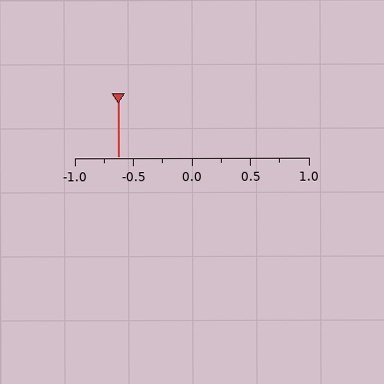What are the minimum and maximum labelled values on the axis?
The axis runs from -1.0 to 1.0.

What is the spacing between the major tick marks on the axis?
The major ticks are spaced 0.5 apart.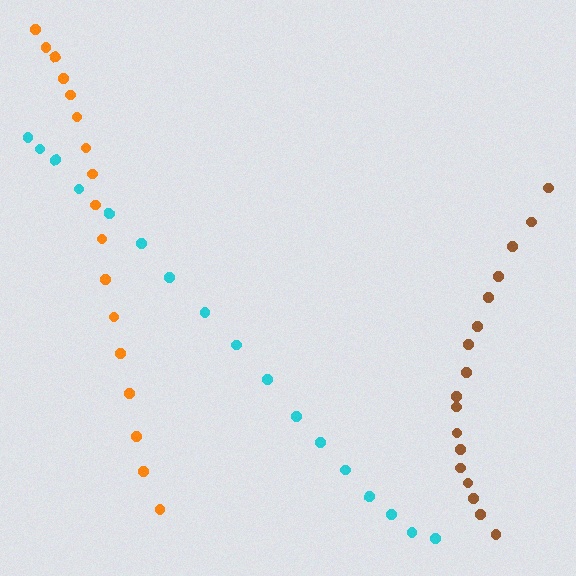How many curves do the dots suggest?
There are 3 distinct paths.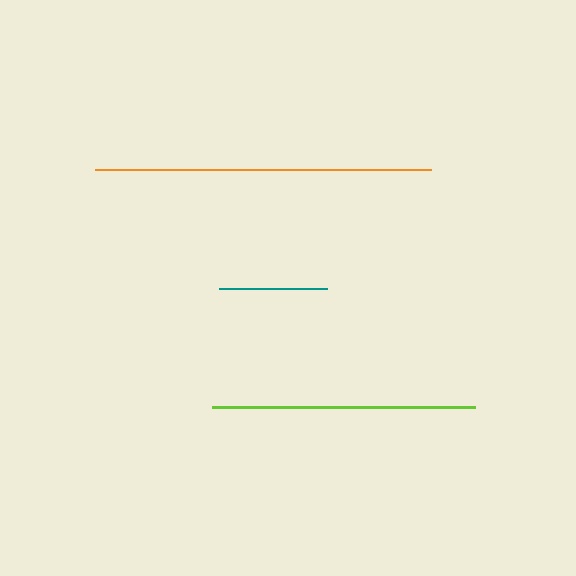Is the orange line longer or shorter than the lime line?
The orange line is longer than the lime line.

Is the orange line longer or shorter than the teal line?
The orange line is longer than the teal line.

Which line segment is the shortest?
The teal line is the shortest at approximately 108 pixels.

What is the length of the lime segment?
The lime segment is approximately 262 pixels long.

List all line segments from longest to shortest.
From longest to shortest: orange, lime, teal.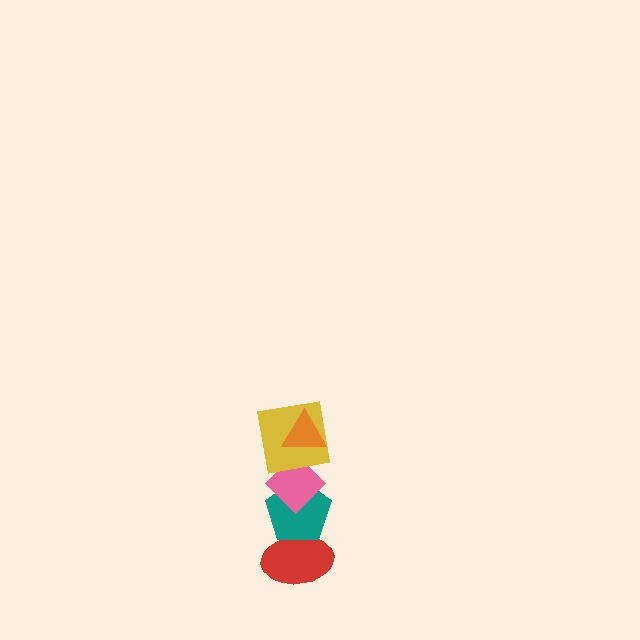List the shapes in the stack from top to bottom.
From top to bottom: the orange triangle, the yellow square, the pink diamond, the teal pentagon, the red ellipse.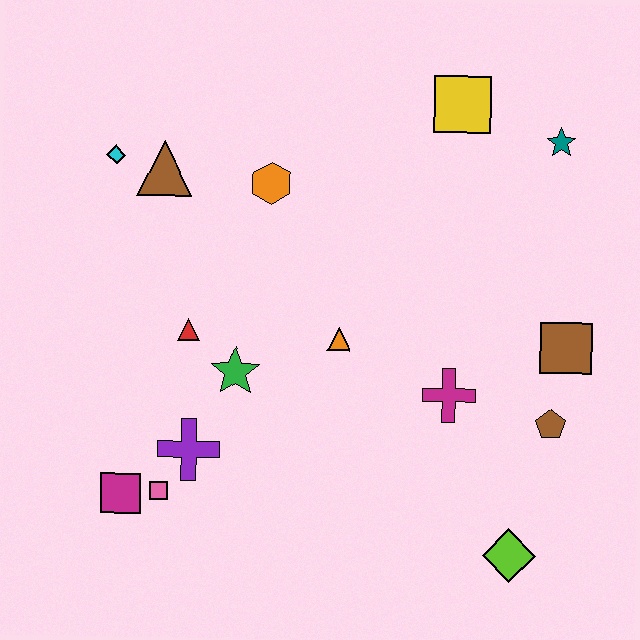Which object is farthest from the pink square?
The teal star is farthest from the pink square.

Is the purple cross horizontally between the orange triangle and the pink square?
Yes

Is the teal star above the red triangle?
Yes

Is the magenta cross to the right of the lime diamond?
No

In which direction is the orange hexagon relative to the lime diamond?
The orange hexagon is above the lime diamond.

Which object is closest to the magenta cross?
The brown pentagon is closest to the magenta cross.